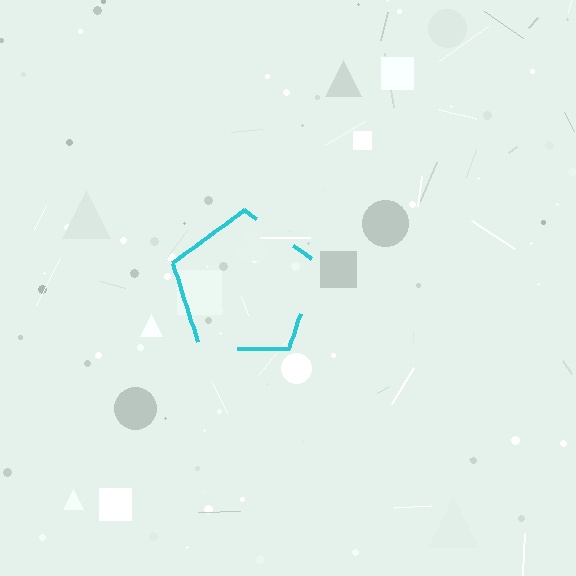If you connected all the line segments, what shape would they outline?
They would outline a pentagon.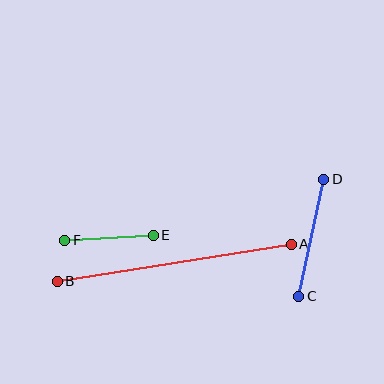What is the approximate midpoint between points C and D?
The midpoint is at approximately (311, 238) pixels.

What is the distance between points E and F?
The distance is approximately 88 pixels.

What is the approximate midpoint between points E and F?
The midpoint is at approximately (109, 238) pixels.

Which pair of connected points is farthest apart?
Points A and B are farthest apart.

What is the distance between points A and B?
The distance is approximately 237 pixels.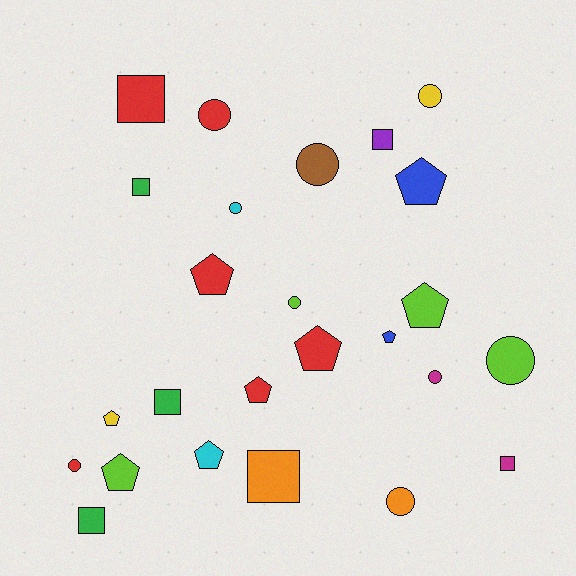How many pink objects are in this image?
There are no pink objects.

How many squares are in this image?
There are 7 squares.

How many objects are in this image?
There are 25 objects.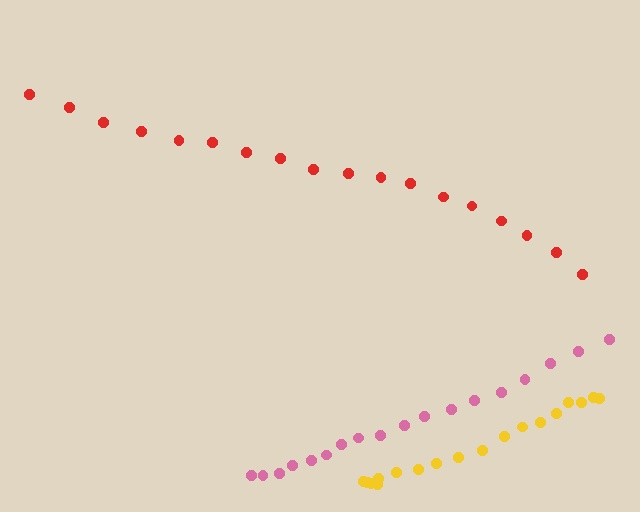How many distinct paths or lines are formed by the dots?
There are 3 distinct paths.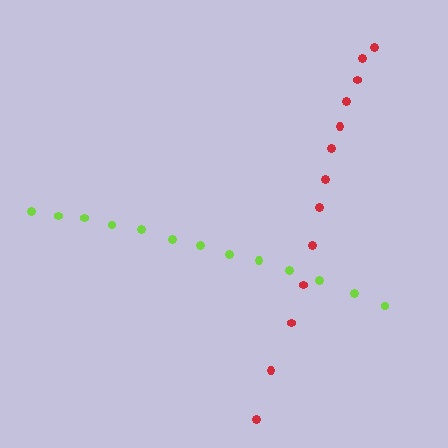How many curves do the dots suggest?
There are 2 distinct paths.